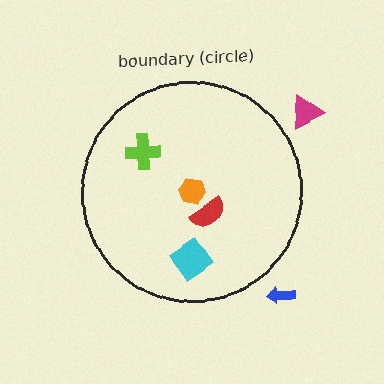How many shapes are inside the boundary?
4 inside, 2 outside.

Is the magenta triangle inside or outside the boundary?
Outside.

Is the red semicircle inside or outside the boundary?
Inside.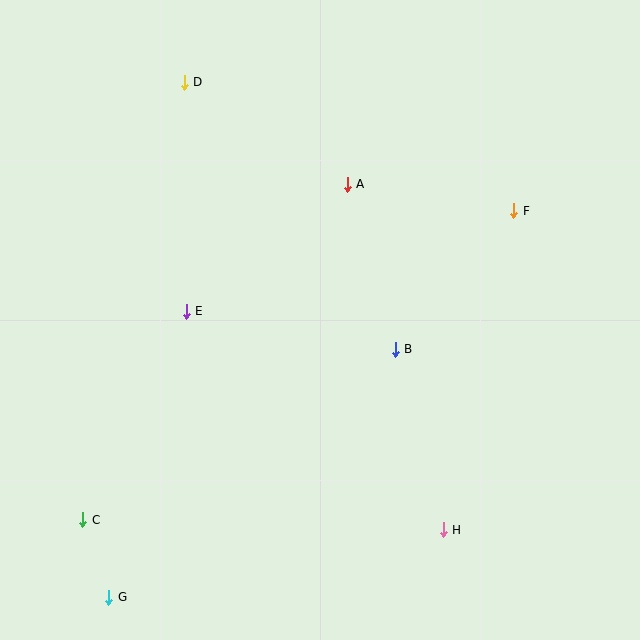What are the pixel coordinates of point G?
Point G is at (109, 597).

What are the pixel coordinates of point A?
Point A is at (347, 184).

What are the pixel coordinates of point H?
Point H is at (443, 530).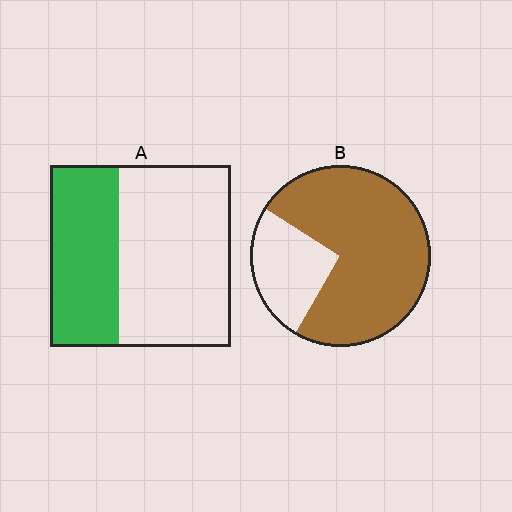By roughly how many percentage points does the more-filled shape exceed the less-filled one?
By roughly 35 percentage points (B over A).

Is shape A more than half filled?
No.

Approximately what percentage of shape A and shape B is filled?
A is approximately 40% and B is approximately 75%.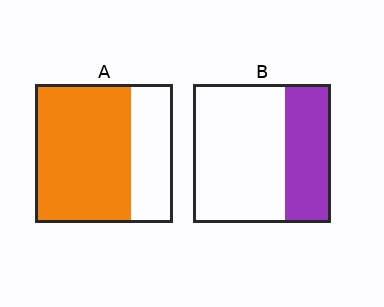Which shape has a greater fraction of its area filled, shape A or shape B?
Shape A.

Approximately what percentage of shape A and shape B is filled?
A is approximately 70% and B is approximately 35%.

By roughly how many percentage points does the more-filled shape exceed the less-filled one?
By roughly 35 percentage points (A over B).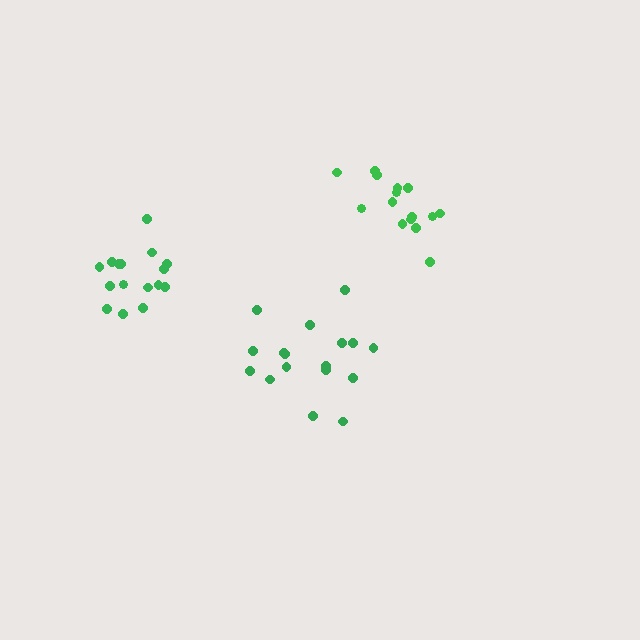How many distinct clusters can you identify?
There are 3 distinct clusters.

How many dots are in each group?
Group 1: 15 dots, Group 2: 17 dots, Group 3: 16 dots (48 total).